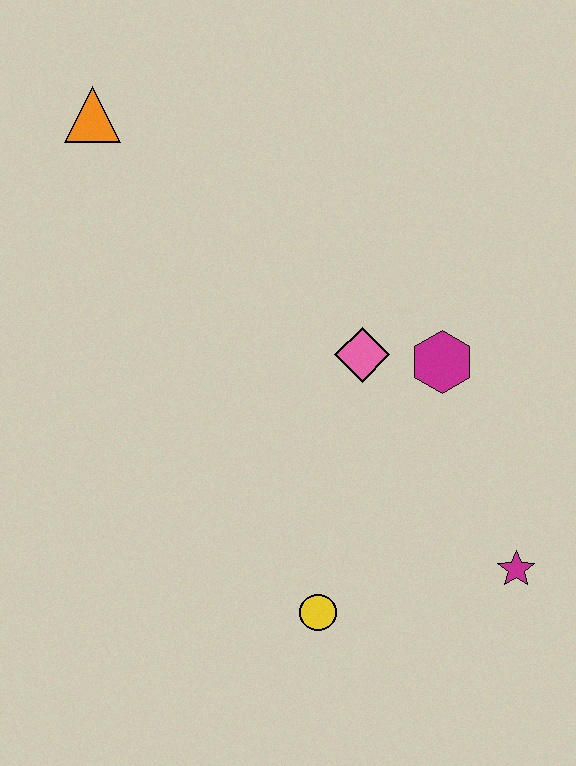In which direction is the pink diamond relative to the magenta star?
The pink diamond is above the magenta star.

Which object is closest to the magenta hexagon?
The pink diamond is closest to the magenta hexagon.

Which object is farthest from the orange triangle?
The magenta star is farthest from the orange triangle.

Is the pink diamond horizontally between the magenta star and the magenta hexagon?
No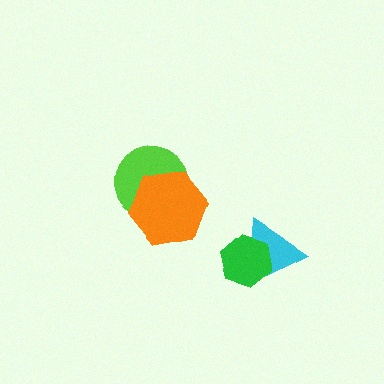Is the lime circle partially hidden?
Yes, it is partially covered by another shape.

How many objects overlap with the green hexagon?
1 object overlaps with the green hexagon.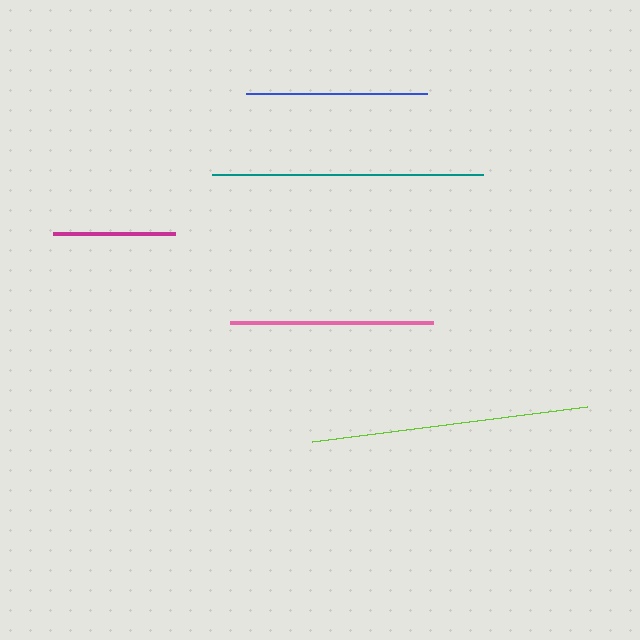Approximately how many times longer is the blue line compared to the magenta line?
The blue line is approximately 1.5 times the length of the magenta line.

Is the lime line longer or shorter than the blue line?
The lime line is longer than the blue line.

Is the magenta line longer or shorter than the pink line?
The pink line is longer than the magenta line.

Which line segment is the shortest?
The magenta line is the shortest at approximately 122 pixels.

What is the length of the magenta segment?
The magenta segment is approximately 122 pixels long.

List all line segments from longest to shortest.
From longest to shortest: lime, teal, pink, blue, magenta.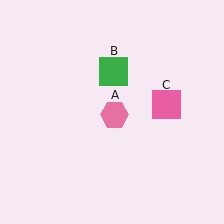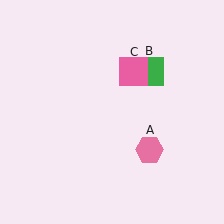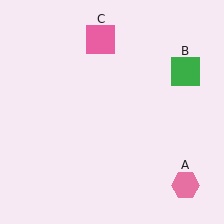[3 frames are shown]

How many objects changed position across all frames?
3 objects changed position: pink hexagon (object A), green square (object B), pink square (object C).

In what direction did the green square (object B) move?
The green square (object B) moved right.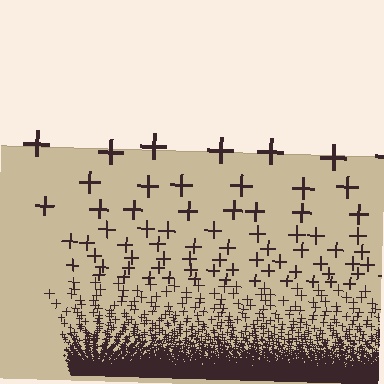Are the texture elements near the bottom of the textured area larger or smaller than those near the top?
Smaller. The gradient is inverted — elements near the bottom are smaller and denser.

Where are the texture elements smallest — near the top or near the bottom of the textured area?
Near the bottom.